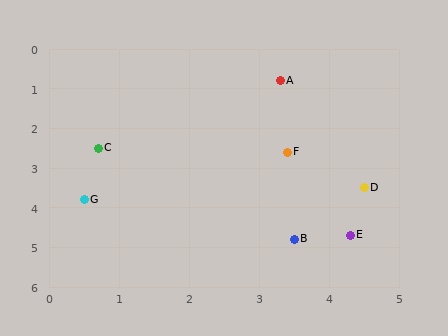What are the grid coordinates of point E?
Point E is at approximately (4.3, 4.7).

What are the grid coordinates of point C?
Point C is at approximately (0.7, 2.5).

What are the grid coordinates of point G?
Point G is at approximately (0.5, 3.8).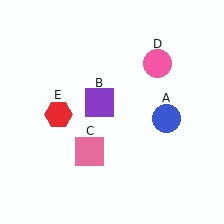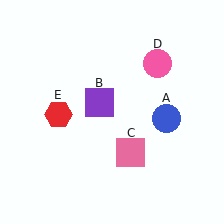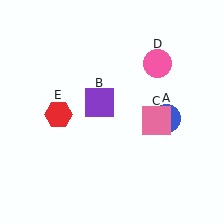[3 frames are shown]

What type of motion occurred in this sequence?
The pink square (object C) rotated counterclockwise around the center of the scene.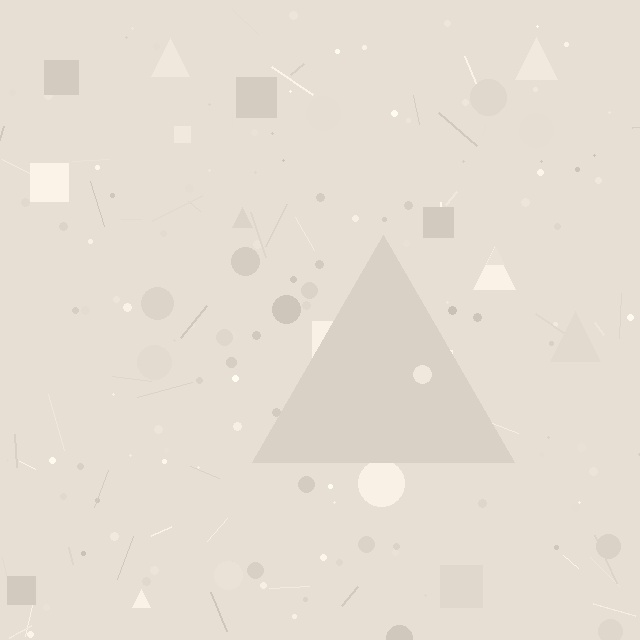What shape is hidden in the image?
A triangle is hidden in the image.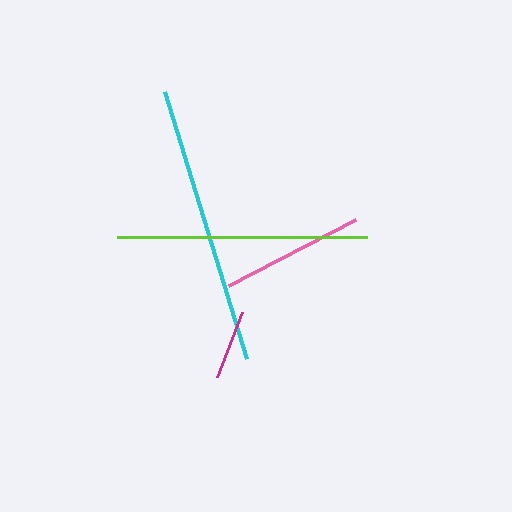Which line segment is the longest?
The cyan line is the longest at approximately 279 pixels.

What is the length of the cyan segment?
The cyan segment is approximately 279 pixels long.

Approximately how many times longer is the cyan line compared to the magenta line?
The cyan line is approximately 4.0 times the length of the magenta line.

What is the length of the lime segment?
The lime segment is approximately 249 pixels long.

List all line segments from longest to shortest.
From longest to shortest: cyan, lime, pink, magenta.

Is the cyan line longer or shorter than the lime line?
The cyan line is longer than the lime line.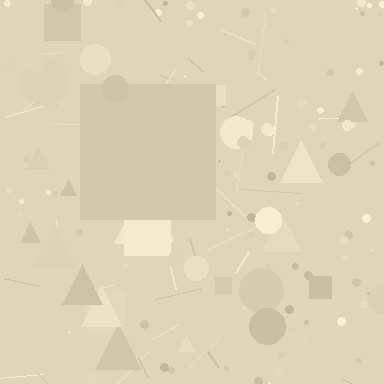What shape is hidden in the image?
A square is hidden in the image.